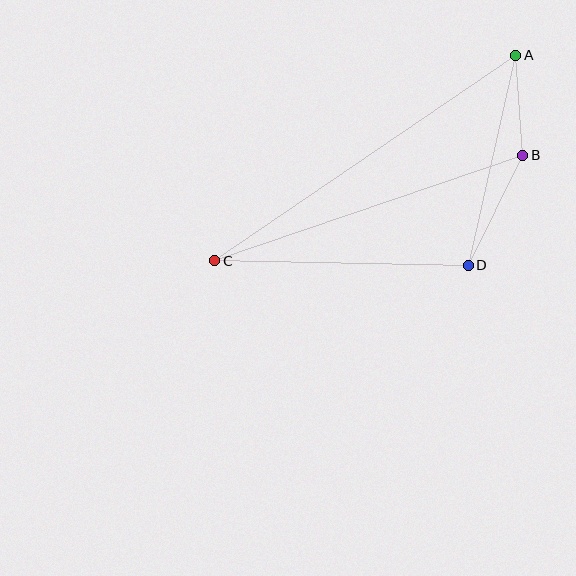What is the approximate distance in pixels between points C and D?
The distance between C and D is approximately 254 pixels.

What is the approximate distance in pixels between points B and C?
The distance between B and C is approximately 326 pixels.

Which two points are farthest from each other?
Points A and C are farthest from each other.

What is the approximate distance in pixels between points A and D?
The distance between A and D is approximately 215 pixels.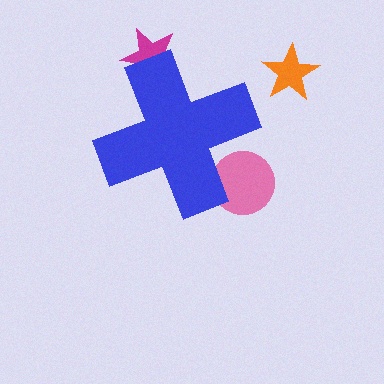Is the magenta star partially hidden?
Yes, the magenta star is partially hidden behind the blue cross.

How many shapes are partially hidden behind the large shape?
2 shapes are partially hidden.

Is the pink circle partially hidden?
Yes, the pink circle is partially hidden behind the blue cross.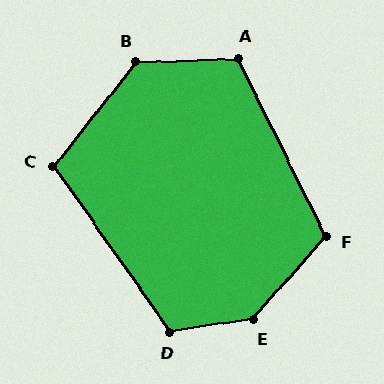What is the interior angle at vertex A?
Approximately 114 degrees (obtuse).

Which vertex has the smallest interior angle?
C, at approximately 106 degrees.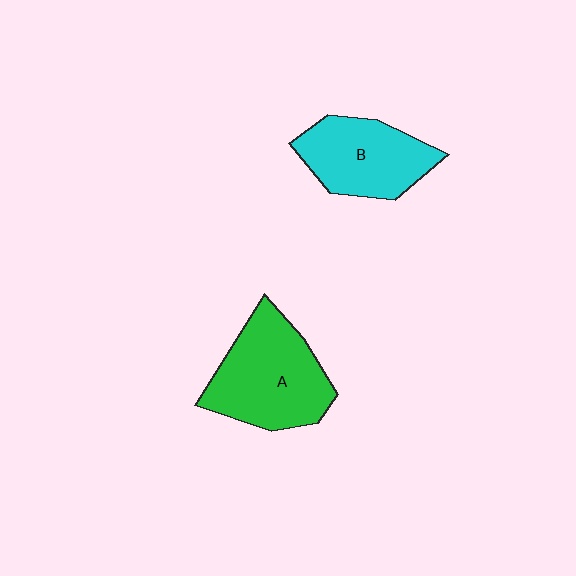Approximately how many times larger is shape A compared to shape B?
Approximately 1.3 times.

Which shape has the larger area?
Shape A (green).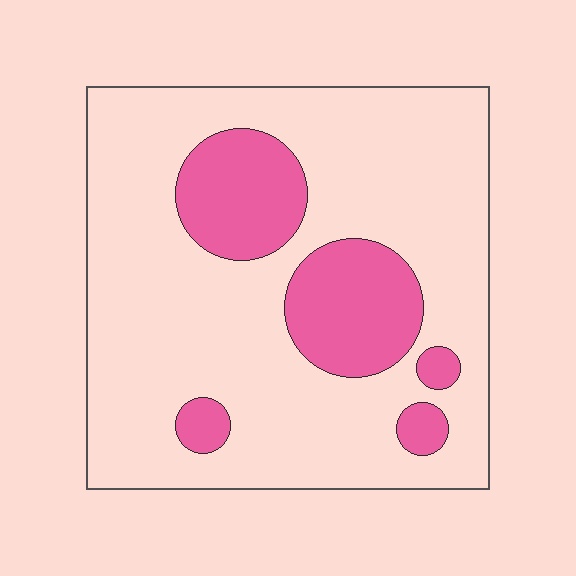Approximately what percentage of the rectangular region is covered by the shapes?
Approximately 20%.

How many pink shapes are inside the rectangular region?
5.